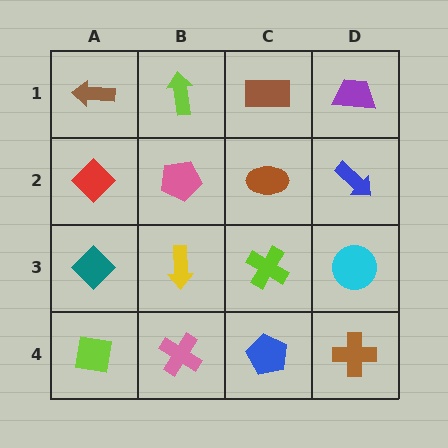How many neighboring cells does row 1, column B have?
3.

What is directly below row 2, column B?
A yellow arrow.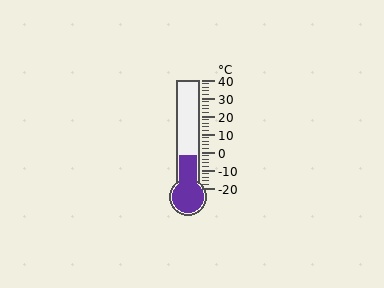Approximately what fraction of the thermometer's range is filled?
The thermometer is filled to approximately 30% of its range.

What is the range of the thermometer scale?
The thermometer scale ranges from -20°C to 40°C.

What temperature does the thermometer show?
The thermometer shows approximately -2°C.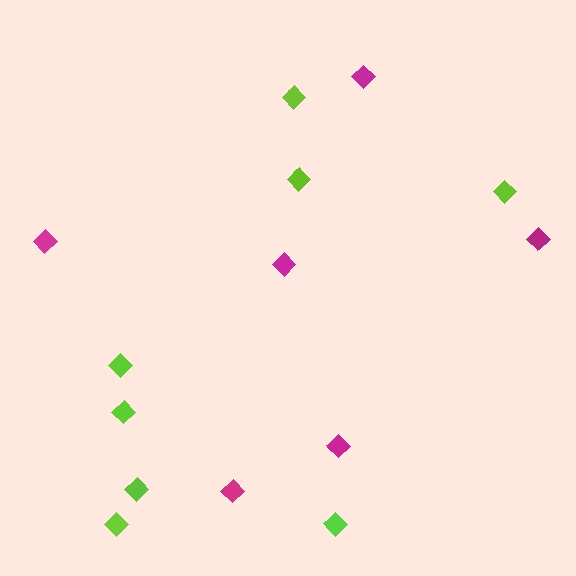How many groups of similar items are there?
There are 2 groups: one group of lime diamonds (8) and one group of magenta diamonds (6).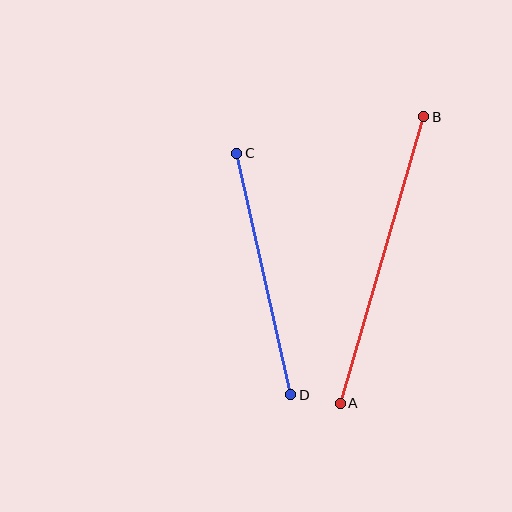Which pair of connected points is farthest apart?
Points A and B are farthest apart.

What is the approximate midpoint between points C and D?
The midpoint is at approximately (264, 274) pixels.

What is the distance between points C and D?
The distance is approximately 247 pixels.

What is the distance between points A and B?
The distance is approximately 298 pixels.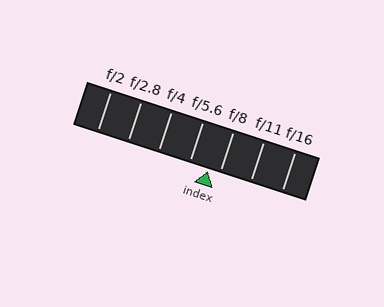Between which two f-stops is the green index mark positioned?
The index mark is between f/5.6 and f/8.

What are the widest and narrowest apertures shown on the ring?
The widest aperture shown is f/2 and the narrowest is f/16.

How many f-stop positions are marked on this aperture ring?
There are 7 f-stop positions marked.